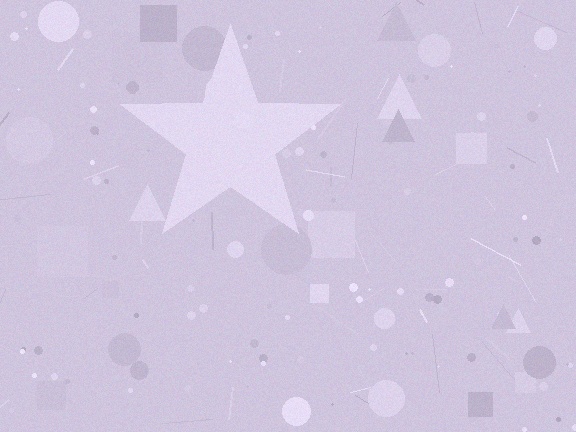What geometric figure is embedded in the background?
A star is embedded in the background.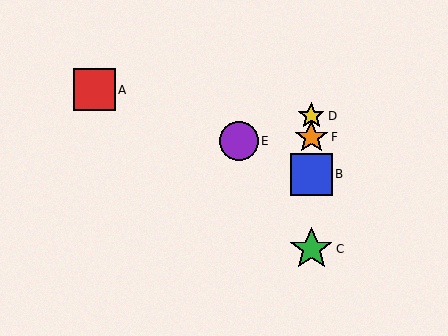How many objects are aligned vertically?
4 objects (B, C, D, F) are aligned vertically.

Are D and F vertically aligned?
Yes, both are at x≈311.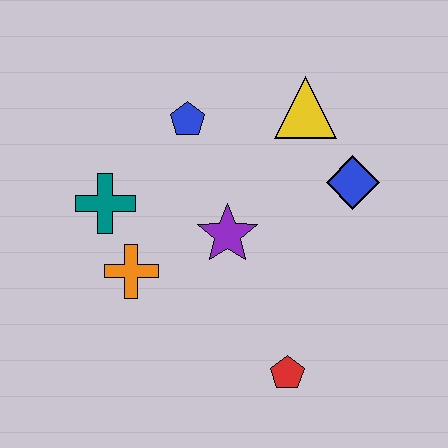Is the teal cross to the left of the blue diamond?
Yes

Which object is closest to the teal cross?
The orange cross is closest to the teal cross.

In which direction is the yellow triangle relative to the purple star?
The yellow triangle is above the purple star.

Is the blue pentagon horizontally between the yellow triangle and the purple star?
No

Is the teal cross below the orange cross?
No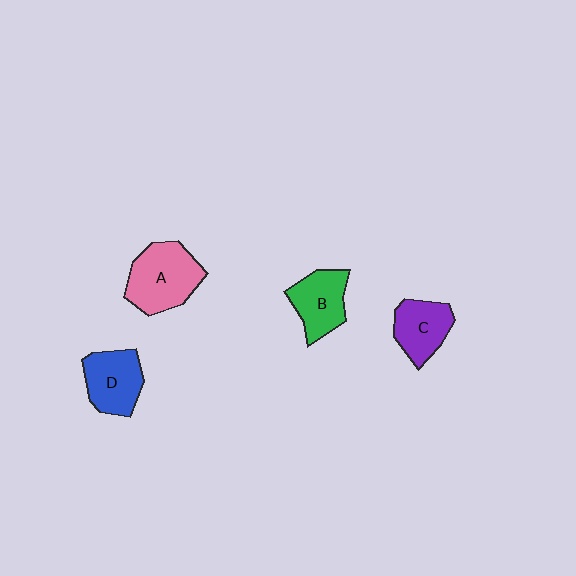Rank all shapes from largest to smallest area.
From largest to smallest: A (pink), D (blue), B (green), C (purple).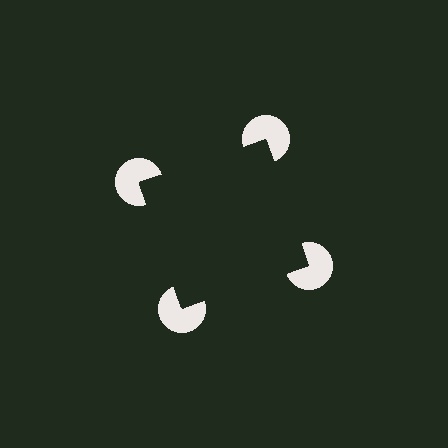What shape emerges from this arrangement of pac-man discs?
An illusory square — its edges are inferred from the aligned wedge cuts in the pac-man discs, not physically drawn.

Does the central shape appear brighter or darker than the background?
It typically appears slightly darker than the background, even though no actual brightness change is drawn.